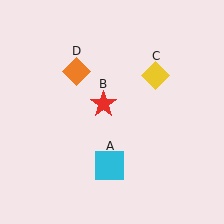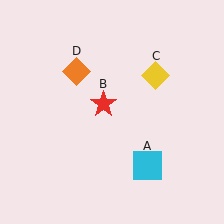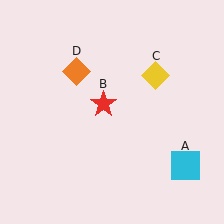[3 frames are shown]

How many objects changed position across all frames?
1 object changed position: cyan square (object A).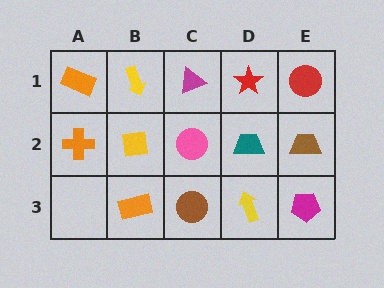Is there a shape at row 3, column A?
No, that cell is empty.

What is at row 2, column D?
A teal trapezoid.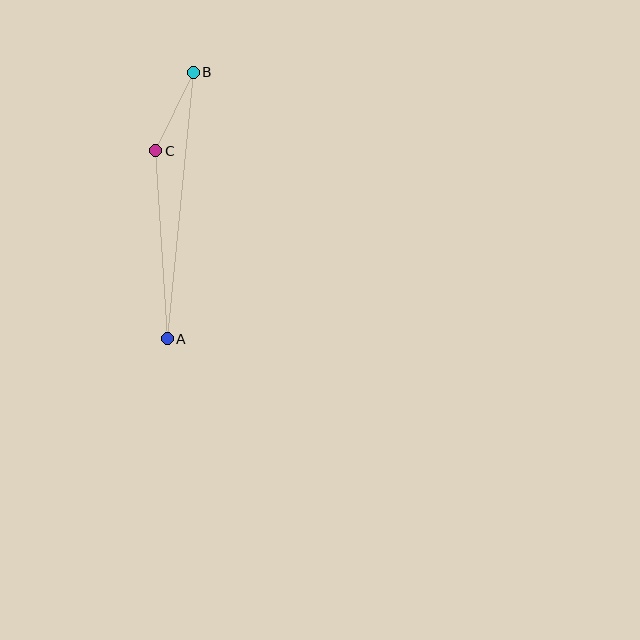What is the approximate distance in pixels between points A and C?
The distance between A and C is approximately 188 pixels.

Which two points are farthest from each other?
Points A and B are farthest from each other.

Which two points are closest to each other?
Points B and C are closest to each other.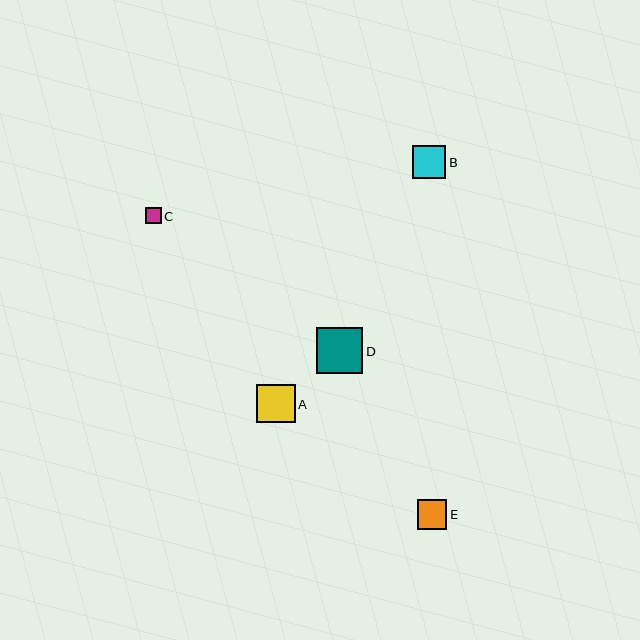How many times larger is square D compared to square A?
Square D is approximately 1.2 times the size of square A.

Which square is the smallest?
Square C is the smallest with a size of approximately 15 pixels.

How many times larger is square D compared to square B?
Square D is approximately 1.4 times the size of square B.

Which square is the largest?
Square D is the largest with a size of approximately 46 pixels.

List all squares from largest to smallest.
From largest to smallest: D, A, B, E, C.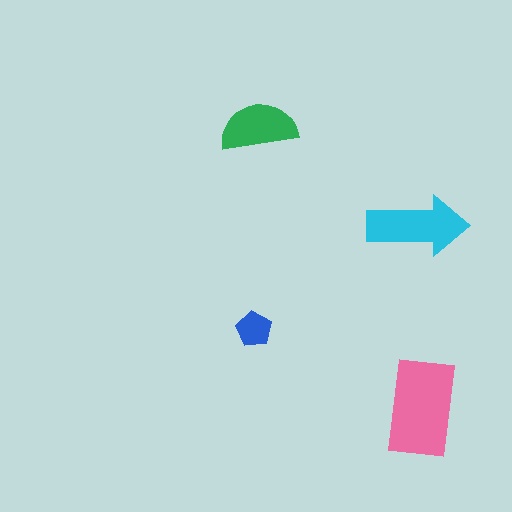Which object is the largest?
The pink rectangle.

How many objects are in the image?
There are 4 objects in the image.